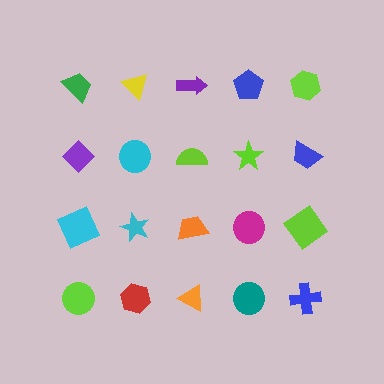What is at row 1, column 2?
A yellow triangle.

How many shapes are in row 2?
5 shapes.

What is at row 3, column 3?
An orange trapezoid.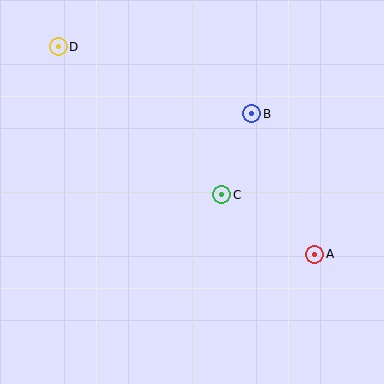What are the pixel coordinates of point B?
Point B is at (252, 114).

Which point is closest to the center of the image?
Point C at (222, 195) is closest to the center.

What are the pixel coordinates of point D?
Point D is at (58, 47).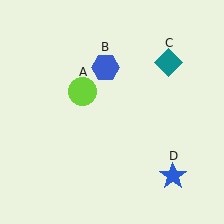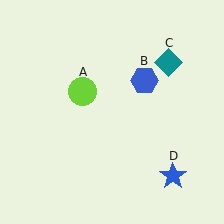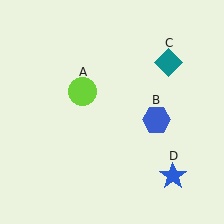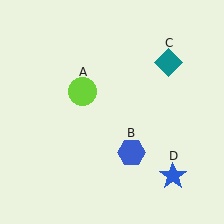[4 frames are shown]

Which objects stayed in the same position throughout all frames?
Lime circle (object A) and teal diamond (object C) and blue star (object D) remained stationary.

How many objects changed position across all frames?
1 object changed position: blue hexagon (object B).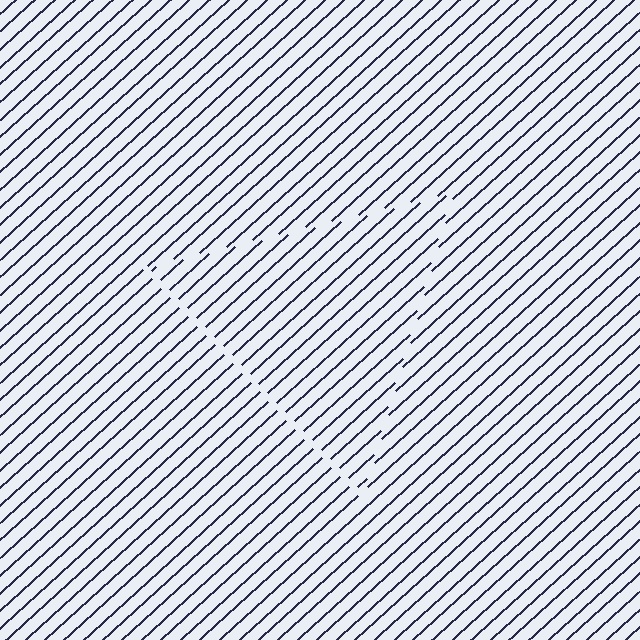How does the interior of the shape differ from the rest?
The interior of the shape contains the same grating, shifted by half a period — the contour is defined by the phase discontinuity where line-ends from the inner and outer gratings abut.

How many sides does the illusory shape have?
3 sides — the line-ends trace a triangle.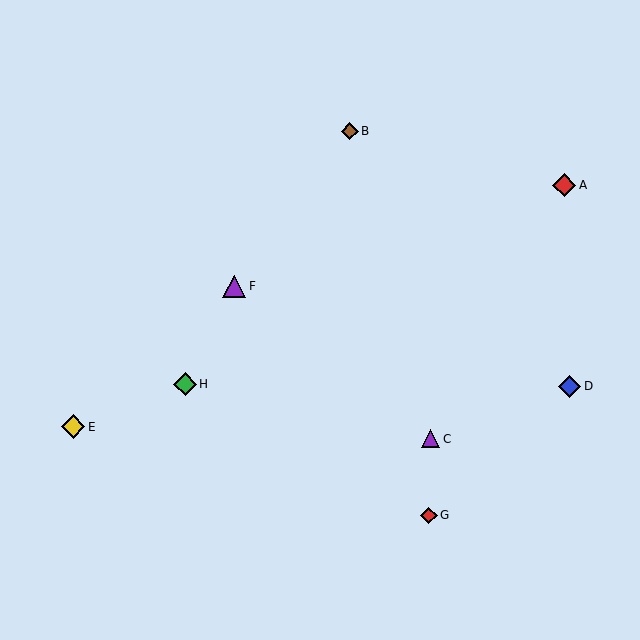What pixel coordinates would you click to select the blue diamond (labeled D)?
Click at (570, 386) to select the blue diamond D.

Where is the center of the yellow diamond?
The center of the yellow diamond is at (73, 427).